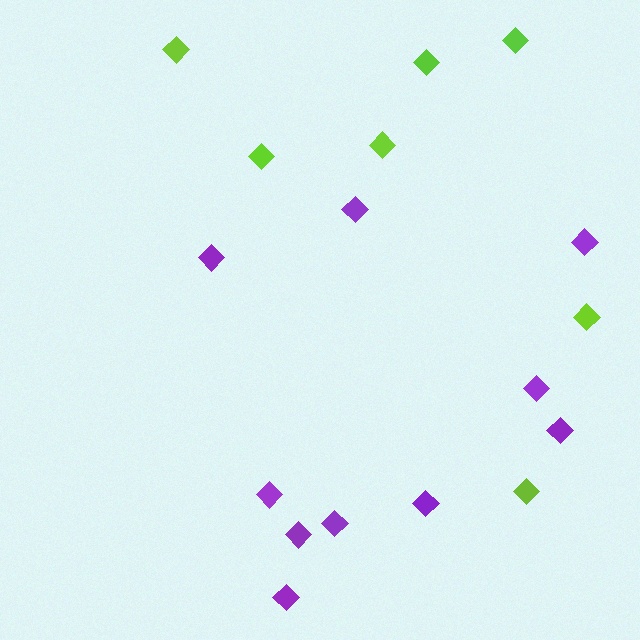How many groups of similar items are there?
There are 2 groups: one group of purple diamonds (10) and one group of lime diamonds (7).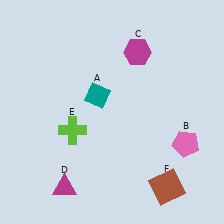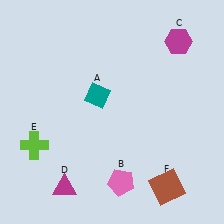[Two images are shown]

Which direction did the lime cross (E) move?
The lime cross (E) moved left.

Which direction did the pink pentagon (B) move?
The pink pentagon (B) moved left.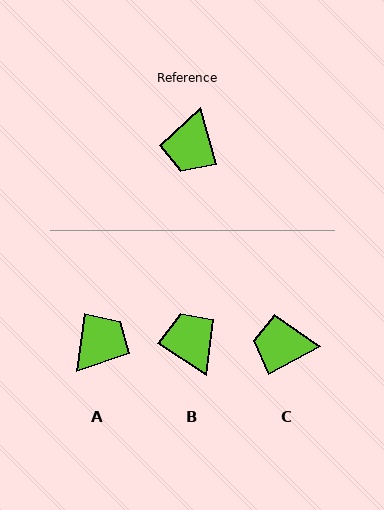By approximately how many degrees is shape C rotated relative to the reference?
Approximately 77 degrees clockwise.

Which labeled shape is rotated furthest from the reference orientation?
A, about 156 degrees away.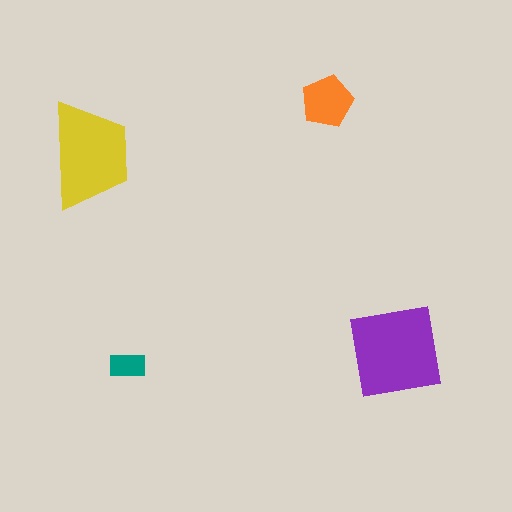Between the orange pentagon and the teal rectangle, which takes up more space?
The orange pentagon.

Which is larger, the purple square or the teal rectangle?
The purple square.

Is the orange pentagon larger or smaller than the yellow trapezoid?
Smaller.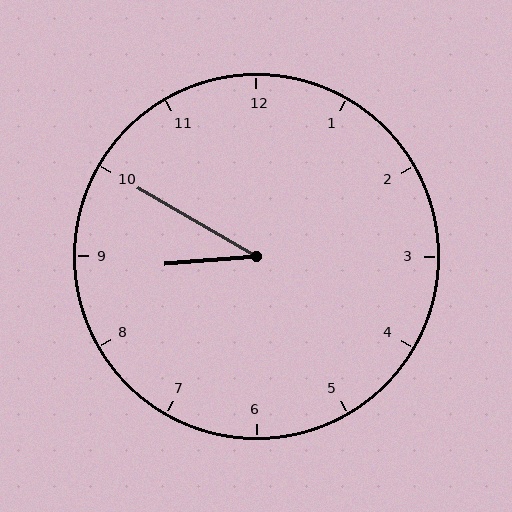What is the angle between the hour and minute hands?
Approximately 35 degrees.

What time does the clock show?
8:50.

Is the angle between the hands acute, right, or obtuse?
It is acute.